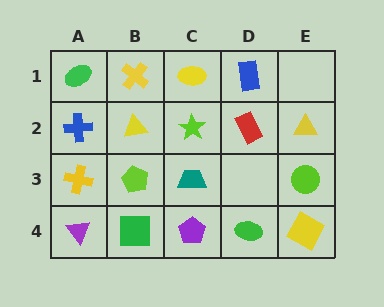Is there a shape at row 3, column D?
No, that cell is empty.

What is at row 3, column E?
A lime circle.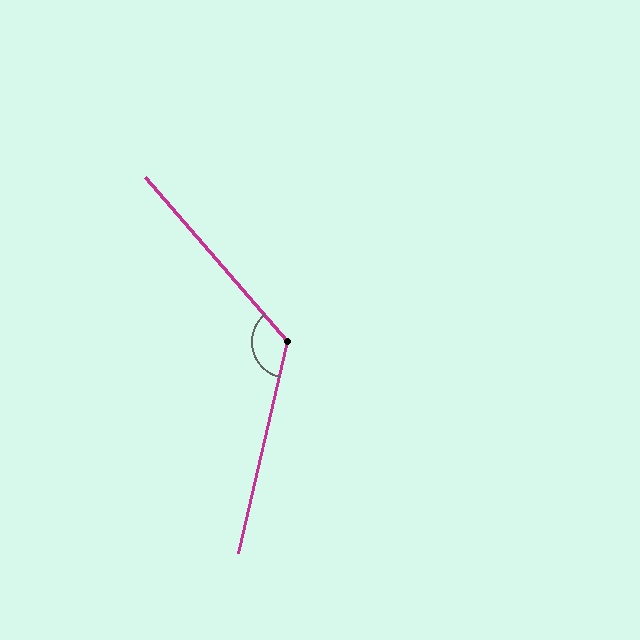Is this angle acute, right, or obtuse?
It is obtuse.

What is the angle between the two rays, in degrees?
Approximately 126 degrees.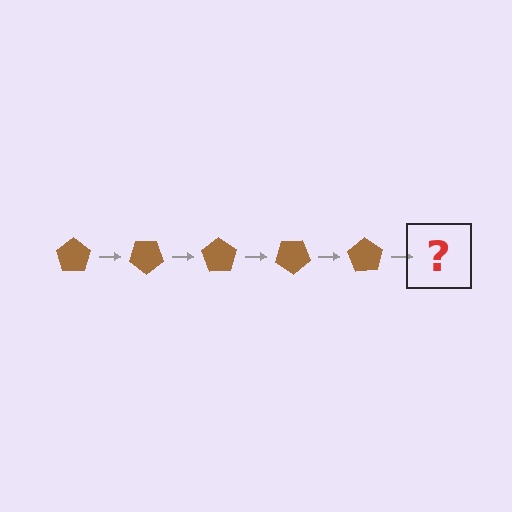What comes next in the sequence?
The next element should be a brown pentagon rotated 175 degrees.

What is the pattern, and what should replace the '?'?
The pattern is that the pentagon rotates 35 degrees each step. The '?' should be a brown pentagon rotated 175 degrees.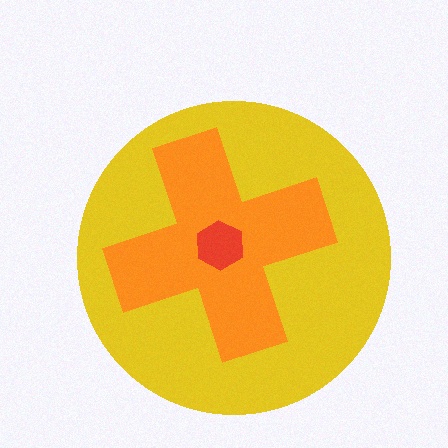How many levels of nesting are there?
3.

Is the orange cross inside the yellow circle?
Yes.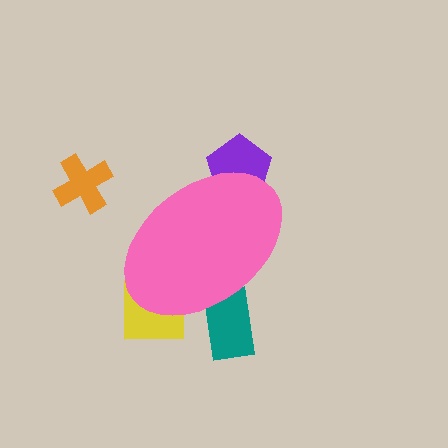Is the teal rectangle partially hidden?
Yes, the teal rectangle is partially hidden behind the pink ellipse.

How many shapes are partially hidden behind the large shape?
3 shapes are partially hidden.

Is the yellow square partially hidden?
Yes, the yellow square is partially hidden behind the pink ellipse.